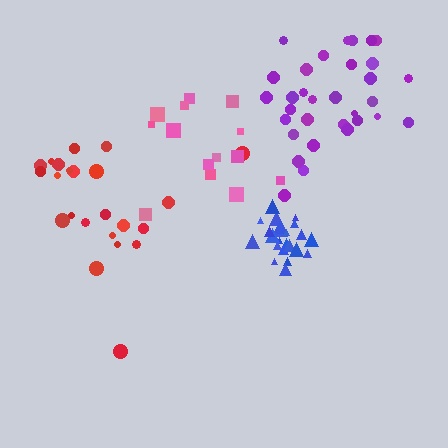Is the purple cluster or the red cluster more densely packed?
Purple.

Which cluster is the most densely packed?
Blue.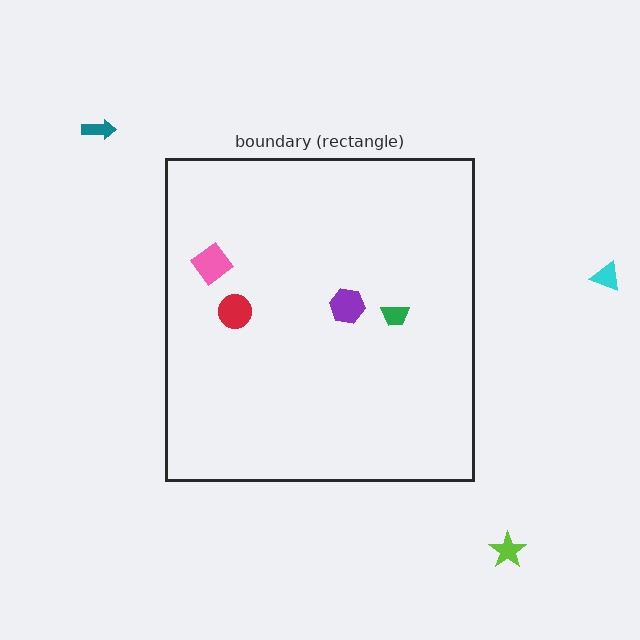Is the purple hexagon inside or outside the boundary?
Inside.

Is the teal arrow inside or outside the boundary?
Outside.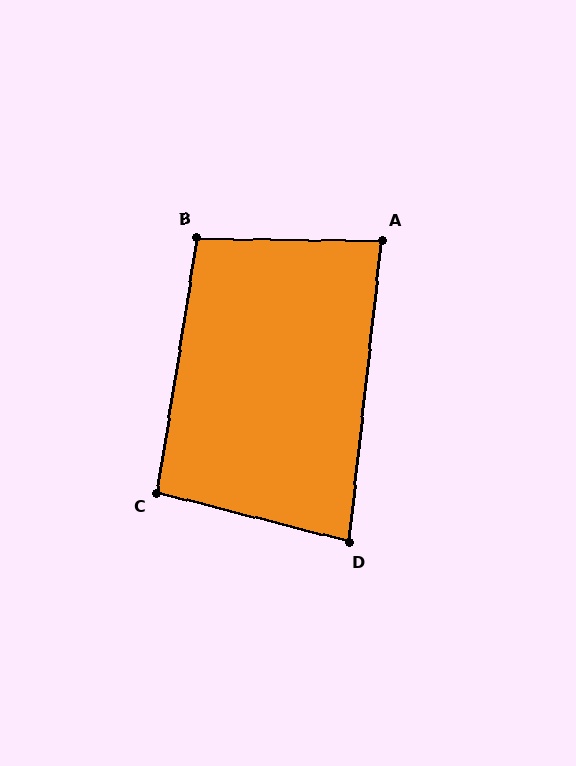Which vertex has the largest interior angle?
B, at approximately 98 degrees.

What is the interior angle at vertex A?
Approximately 85 degrees (acute).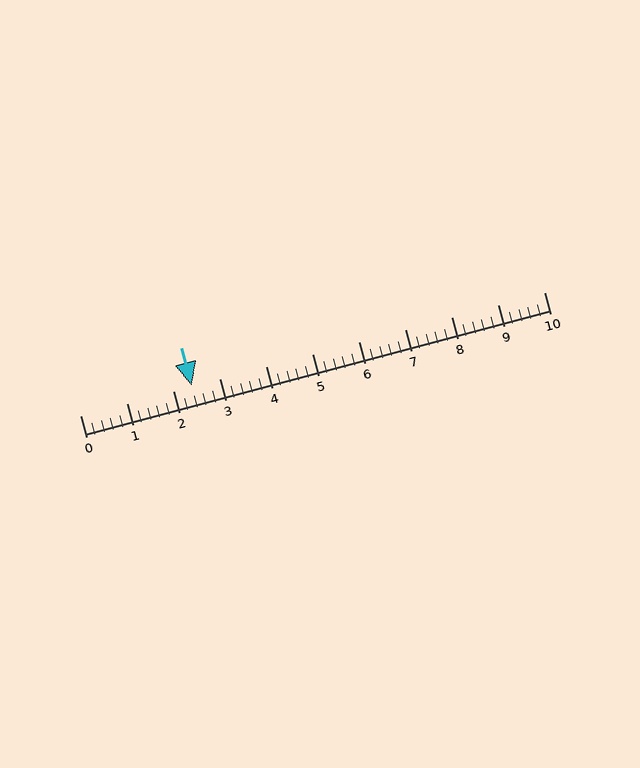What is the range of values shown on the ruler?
The ruler shows values from 0 to 10.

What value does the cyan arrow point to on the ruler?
The cyan arrow points to approximately 2.4.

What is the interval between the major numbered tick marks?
The major tick marks are spaced 1 units apart.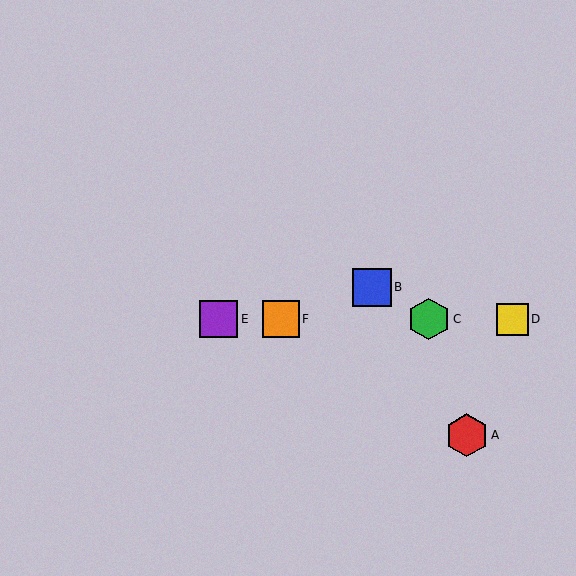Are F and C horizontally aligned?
Yes, both are at y≈319.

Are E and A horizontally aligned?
No, E is at y≈319 and A is at y≈435.